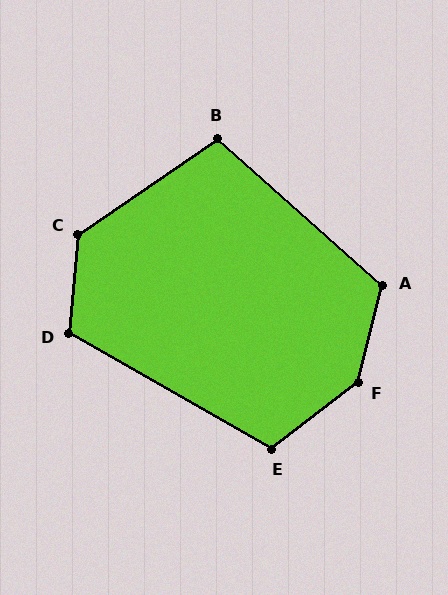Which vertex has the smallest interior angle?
B, at approximately 104 degrees.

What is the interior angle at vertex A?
Approximately 118 degrees (obtuse).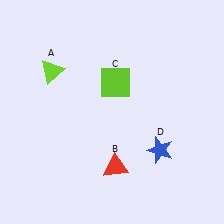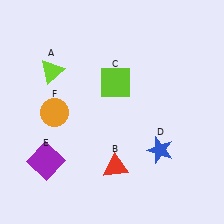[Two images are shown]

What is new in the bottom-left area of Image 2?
A purple square (E) was added in the bottom-left area of Image 2.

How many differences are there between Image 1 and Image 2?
There are 2 differences between the two images.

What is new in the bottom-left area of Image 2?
An orange circle (F) was added in the bottom-left area of Image 2.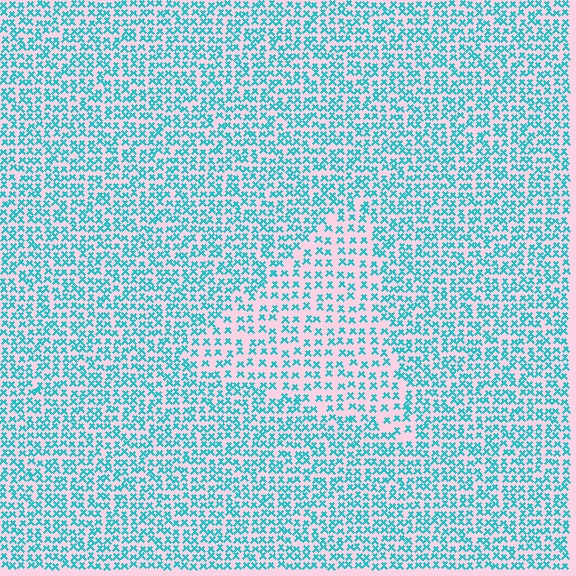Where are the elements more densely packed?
The elements are more densely packed outside the triangle boundary.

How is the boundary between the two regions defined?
The boundary is defined by a change in element density (approximately 1.7x ratio). All elements are the same color, size, and shape.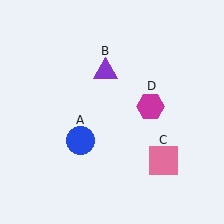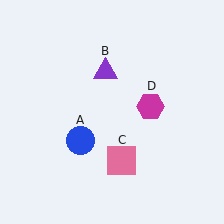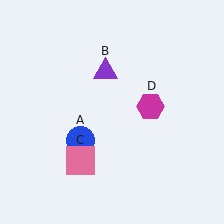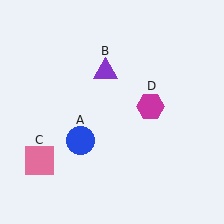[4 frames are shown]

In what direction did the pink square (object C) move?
The pink square (object C) moved left.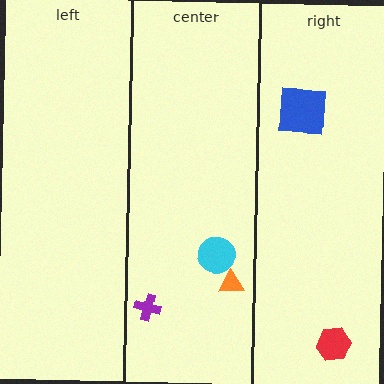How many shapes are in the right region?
2.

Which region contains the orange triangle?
The center region.